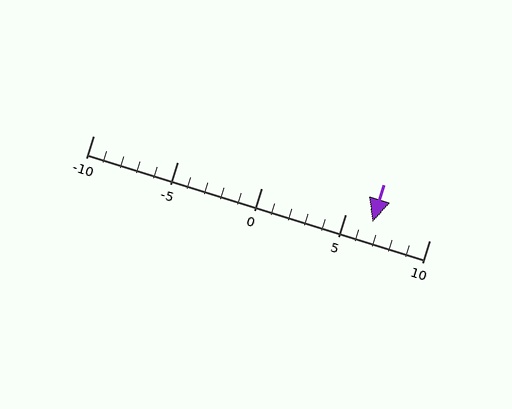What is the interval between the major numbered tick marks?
The major tick marks are spaced 5 units apart.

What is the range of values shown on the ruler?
The ruler shows values from -10 to 10.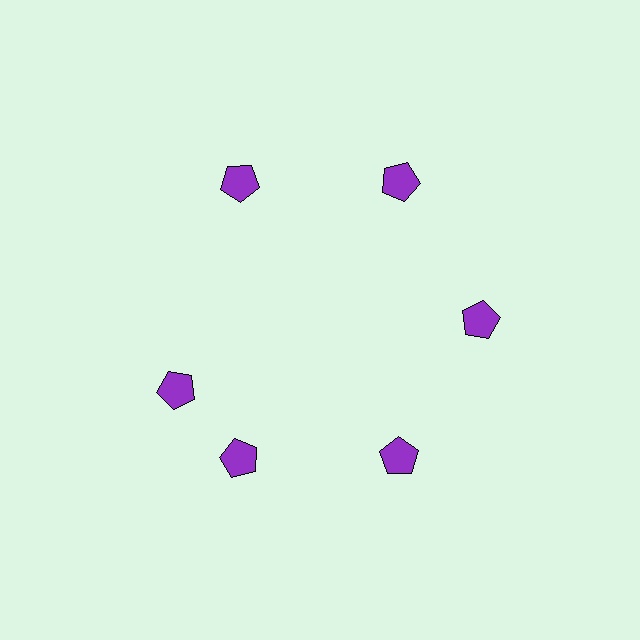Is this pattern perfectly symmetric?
No. The 6 purple pentagons are arranged in a ring, but one element near the 9 o'clock position is rotated out of alignment along the ring, breaking the 6-fold rotational symmetry.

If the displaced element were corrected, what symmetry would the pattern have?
It would have 6-fold rotational symmetry — the pattern would map onto itself every 60 degrees.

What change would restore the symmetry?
The symmetry would be restored by rotating it back into even spacing with its neighbors so that all 6 pentagons sit at equal angles and equal distance from the center.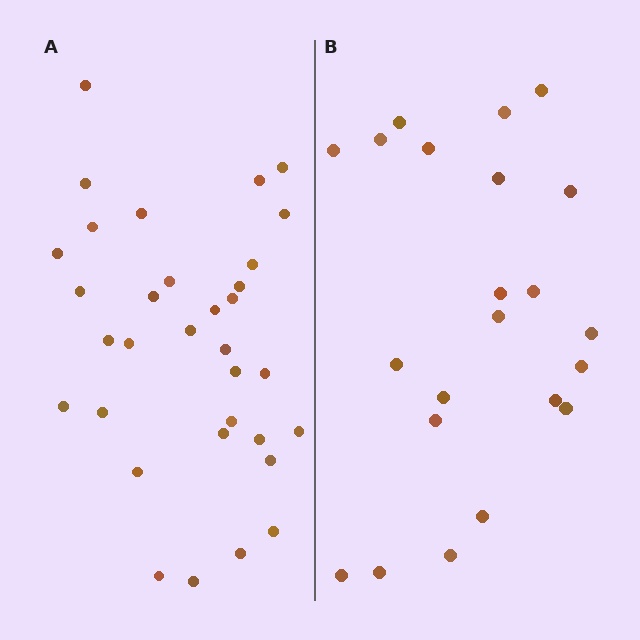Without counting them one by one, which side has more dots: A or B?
Region A (the left region) has more dots.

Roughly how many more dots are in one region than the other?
Region A has roughly 12 or so more dots than region B.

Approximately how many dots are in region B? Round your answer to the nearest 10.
About 20 dots. (The exact count is 22, which rounds to 20.)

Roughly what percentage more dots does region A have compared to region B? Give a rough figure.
About 50% more.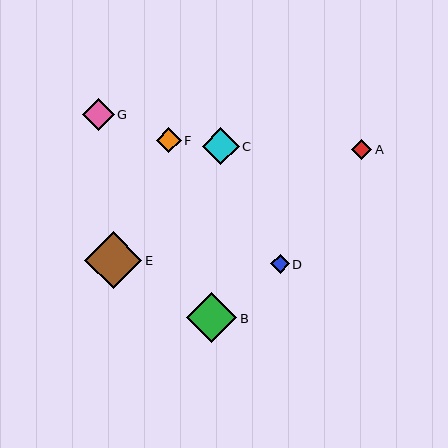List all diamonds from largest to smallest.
From largest to smallest: E, B, C, G, F, A, D.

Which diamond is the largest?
Diamond E is the largest with a size of approximately 57 pixels.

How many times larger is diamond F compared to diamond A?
Diamond F is approximately 1.3 times the size of diamond A.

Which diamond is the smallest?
Diamond D is the smallest with a size of approximately 19 pixels.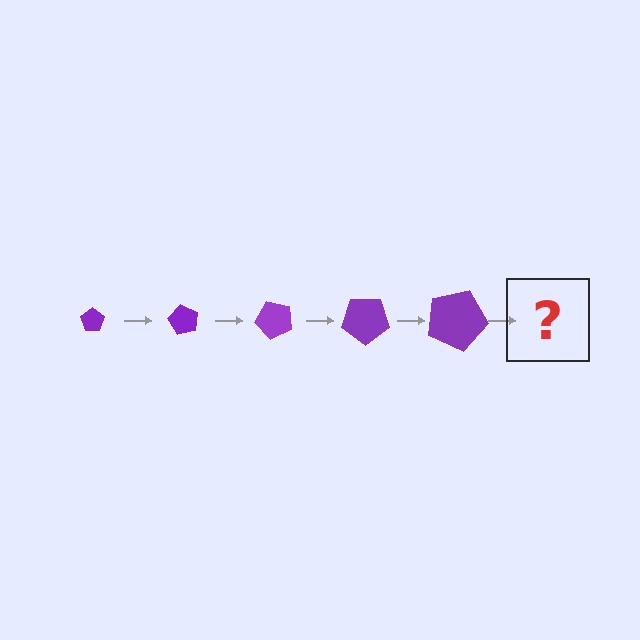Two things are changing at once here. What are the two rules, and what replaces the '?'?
The two rules are that the pentagon grows larger each step and it rotates 60 degrees each step. The '?' should be a pentagon, larger than the previous one and rotated 300 degrees from the start.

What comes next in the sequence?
The next element should be a pentagon, larger than the previous one and rotated 300 degrees from the start.